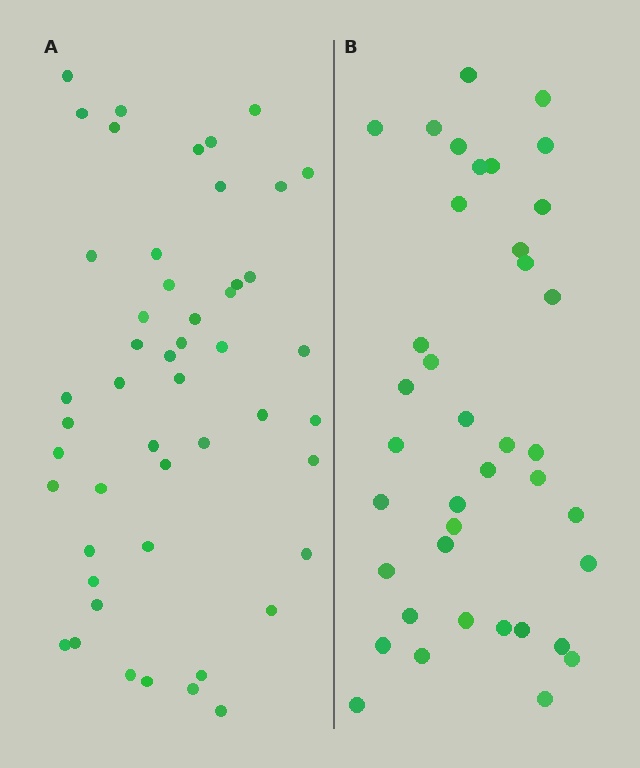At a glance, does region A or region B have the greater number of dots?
Region A (the left region) has more dots.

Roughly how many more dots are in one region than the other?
Region A has roughly 10 or so more dots than region B.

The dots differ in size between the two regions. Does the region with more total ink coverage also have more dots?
No. Region B has more total ink coverage because its dots are larger, but region A actually contains more individual dots. Total area can be misleading — the number of items is what matters here.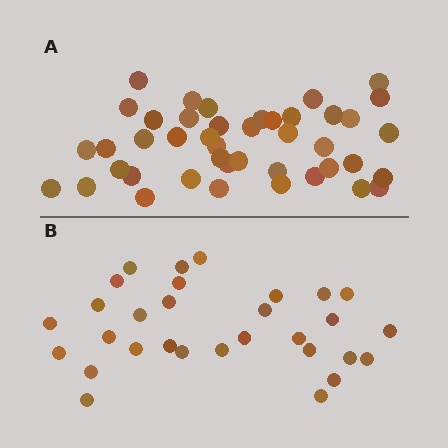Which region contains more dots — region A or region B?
Region A (the top region) has more dots.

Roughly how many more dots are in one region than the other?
Region A has approximately 15 more dots than region B.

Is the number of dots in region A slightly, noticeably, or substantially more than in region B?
Region A has noticeably more, but not dramatically so. The ratio is roughly 1.4 to 1.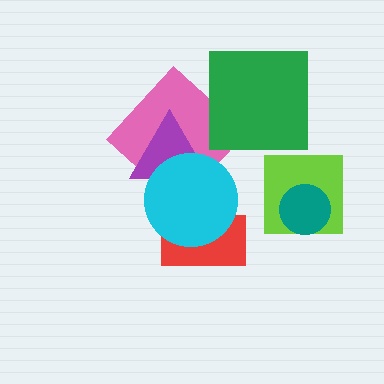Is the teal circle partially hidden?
No, no other shape covers it.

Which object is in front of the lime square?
The teal circle is in front of the lime square.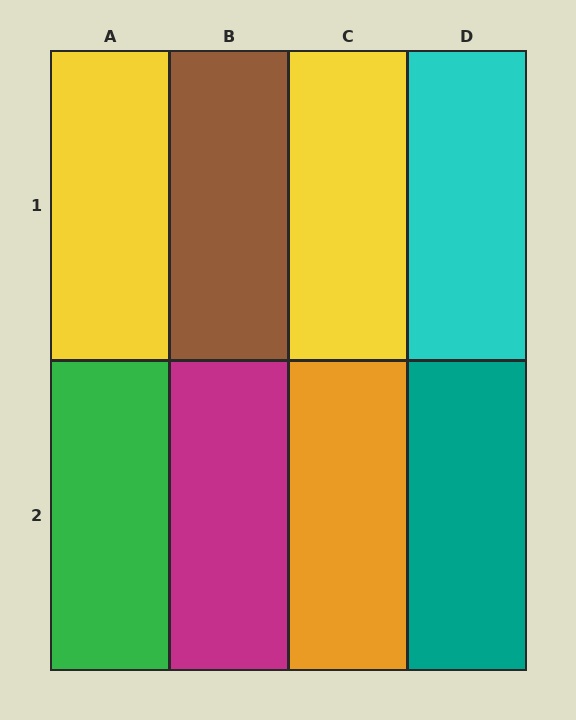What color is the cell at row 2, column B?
Magenta.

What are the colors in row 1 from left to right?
Yellow, brown, yellow, cyan.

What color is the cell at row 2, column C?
Orange.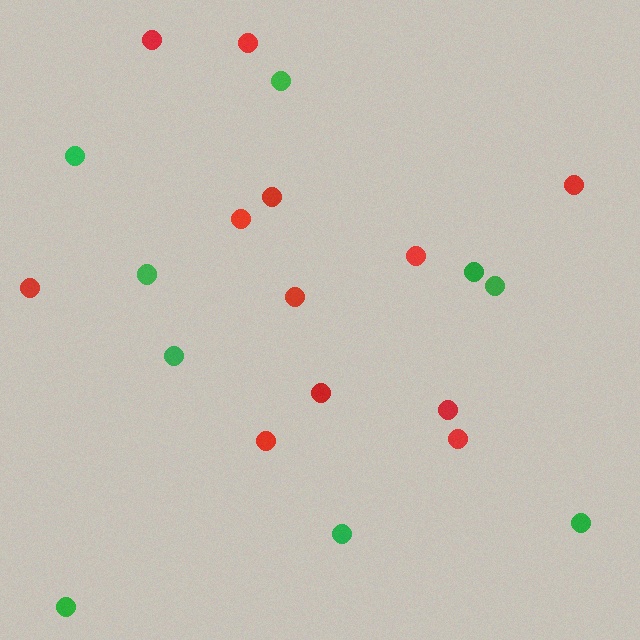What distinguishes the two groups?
There are 2 groups: one group of green circles (9) and one group of red circles (12).